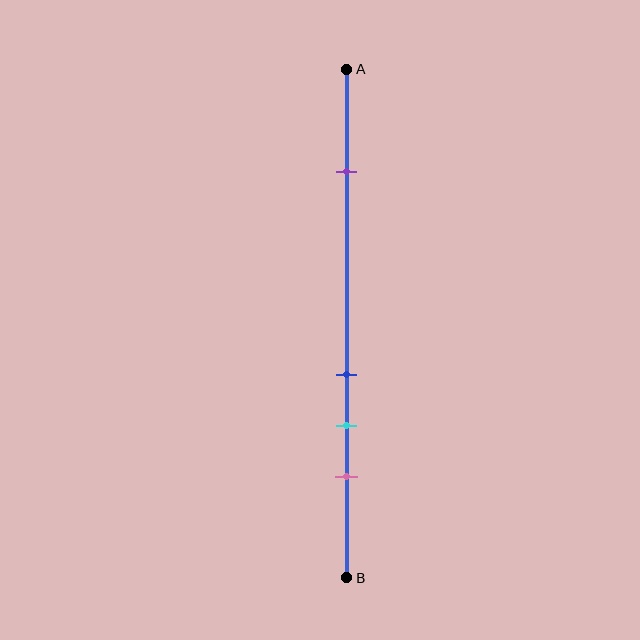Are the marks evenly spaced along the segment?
No, the marks are not evenly spaced.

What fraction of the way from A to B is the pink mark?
The pink mark is approximately 80% (0.8) of the way from A to B.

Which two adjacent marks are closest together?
The blue and cyan marks are the closest adjacent pair.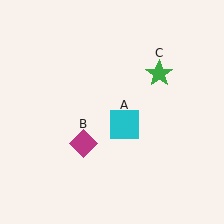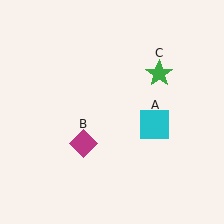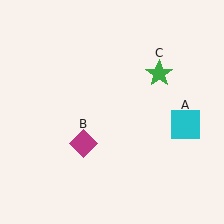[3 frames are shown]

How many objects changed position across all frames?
1 object changed position: cyan square (object A).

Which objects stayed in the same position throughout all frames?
Magenta diamond (object B) and green star (object C) remained stationary.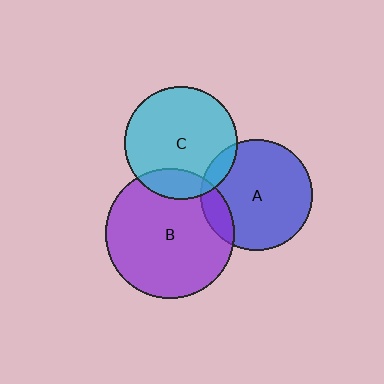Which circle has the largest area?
Circle B (purple).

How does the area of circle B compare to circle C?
Approximately 1.3 times.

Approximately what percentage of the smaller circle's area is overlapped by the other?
Approximately 15%.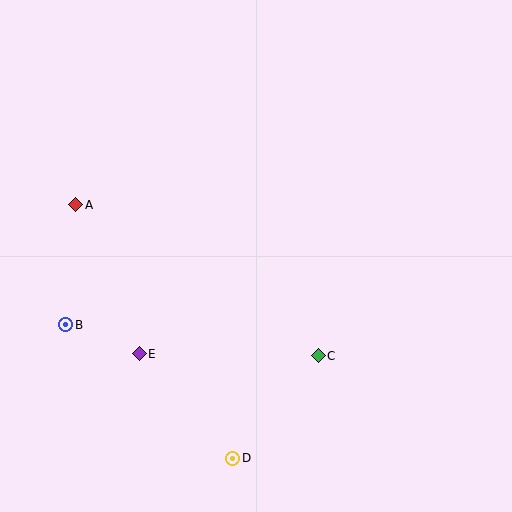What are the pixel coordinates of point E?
Point E is at (139, 354).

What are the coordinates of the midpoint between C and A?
The midpoint between C and A is at (197, 280).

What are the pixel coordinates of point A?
Point A is at (76, 205).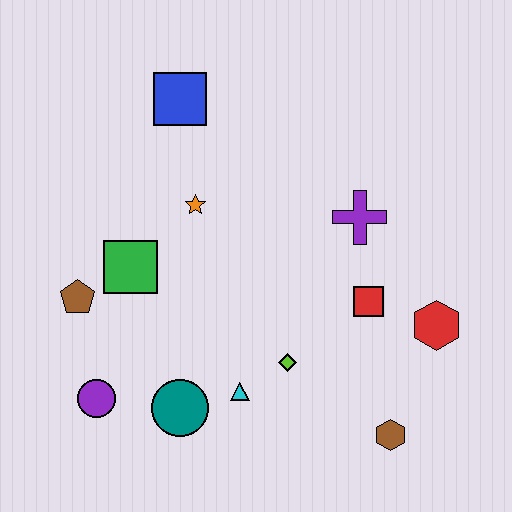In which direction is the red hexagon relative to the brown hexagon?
The red hexagon is above the brown hexagon.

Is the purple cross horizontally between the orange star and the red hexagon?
Yes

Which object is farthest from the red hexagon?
The brown pentagon is farthest from the red hexagon.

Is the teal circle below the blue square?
Yes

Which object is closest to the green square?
The brown pentagon is closest to the green square.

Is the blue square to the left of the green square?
No